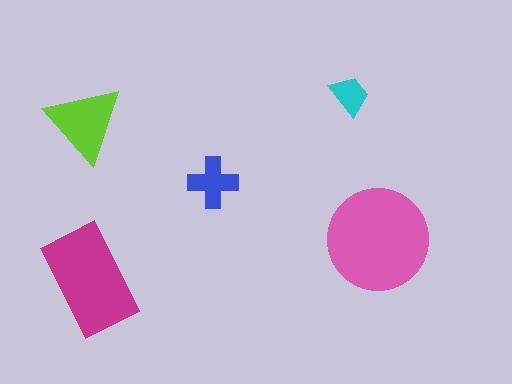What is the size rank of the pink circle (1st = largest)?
1st.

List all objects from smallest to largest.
The cyan trapezoid, the blue cross, the lime triangle, the magenta rectangle, the pink circle.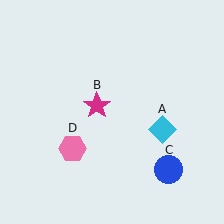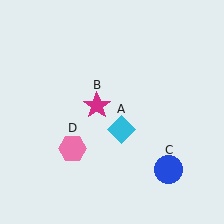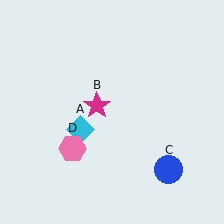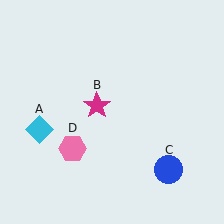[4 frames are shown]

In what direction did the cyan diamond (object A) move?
The cyan diamond (object A) moved left.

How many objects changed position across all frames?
1 object changed position: cyan diamond (object A).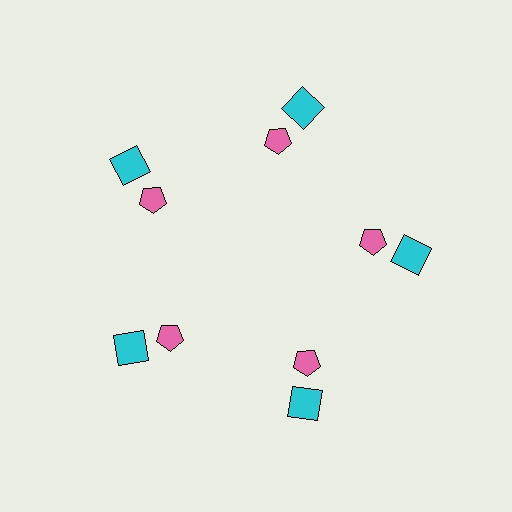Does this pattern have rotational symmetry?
Yes, this pattern has 5-fold rotational symmetry. It looks the same after rotating 72 degrees around the center.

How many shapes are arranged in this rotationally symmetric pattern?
There are 10 shapes, arranged in 5 groups of 2.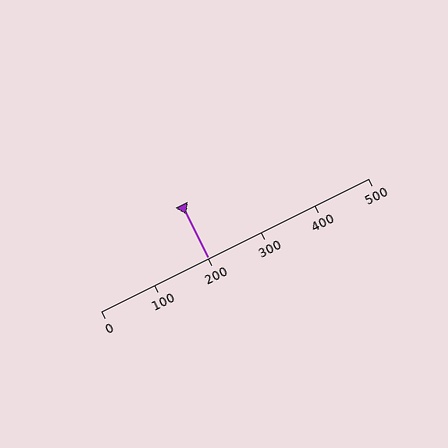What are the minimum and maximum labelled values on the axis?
The axis runs from 0 to 500.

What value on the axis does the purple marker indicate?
The marker indicates approximately 200.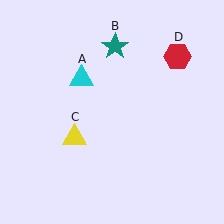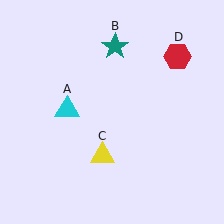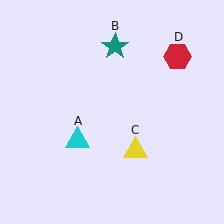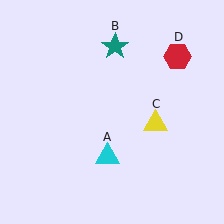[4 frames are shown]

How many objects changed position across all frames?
2 objects changed position: cyan triangle (object A), yellow triangle (object C).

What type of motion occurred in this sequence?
The cyan triangle (object A), yellow triangle (object C) rotated counterclockwise around the center of the scene.